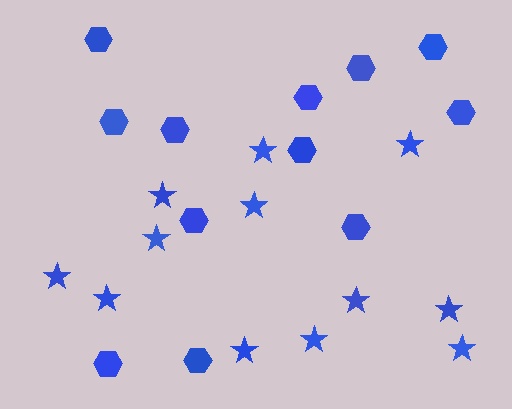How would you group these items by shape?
There are 2 groups: one group of stars (12) and one group of hexagons (12).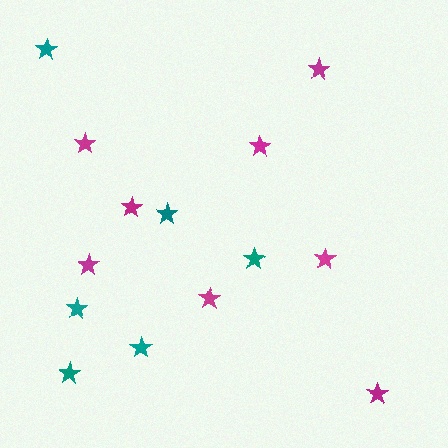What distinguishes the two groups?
There are 2 groups: one group of teal stars (6) and one group of magenta stars (8).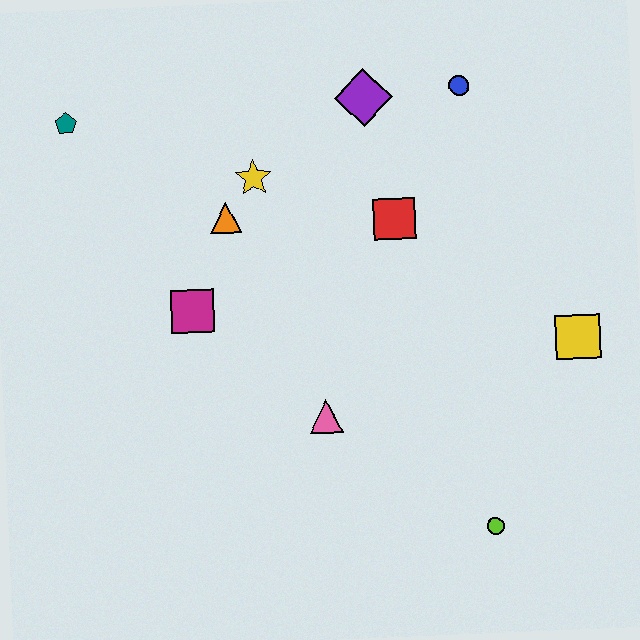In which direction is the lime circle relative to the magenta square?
The lime circle is to the right of the magenta square.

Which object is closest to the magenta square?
The orange triangle is closest to the magenta square.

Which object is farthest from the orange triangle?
The lime circle is farthest from the orange triangle.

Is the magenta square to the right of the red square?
No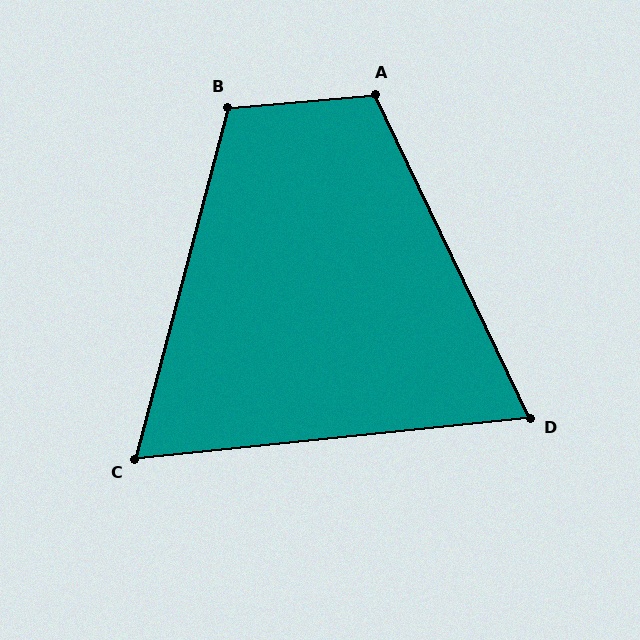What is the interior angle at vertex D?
Approximately 70 degrees (acute).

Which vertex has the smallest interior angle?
C, at approximately 69 degrees.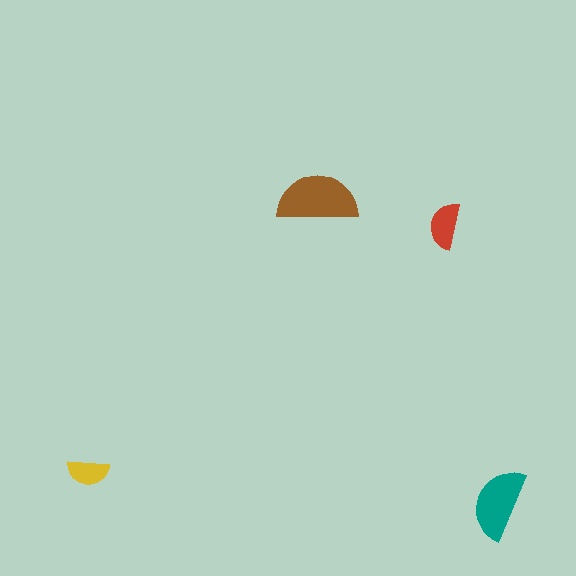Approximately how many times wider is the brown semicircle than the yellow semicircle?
About 2 times wider.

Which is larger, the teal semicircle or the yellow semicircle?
The teal one.